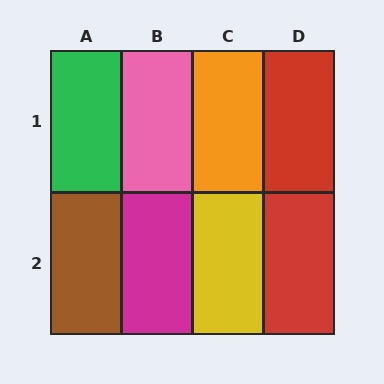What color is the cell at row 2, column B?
Magenta.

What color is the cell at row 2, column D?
Red.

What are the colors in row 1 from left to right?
Green, pink, orange, red.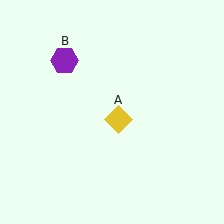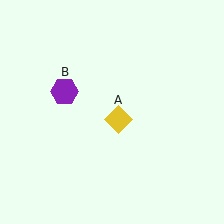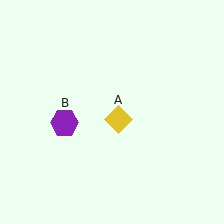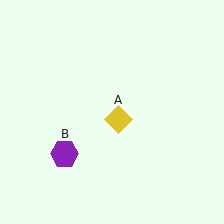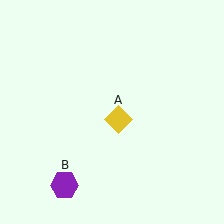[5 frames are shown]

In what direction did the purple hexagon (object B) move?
The purple hexagon (object B) moved down.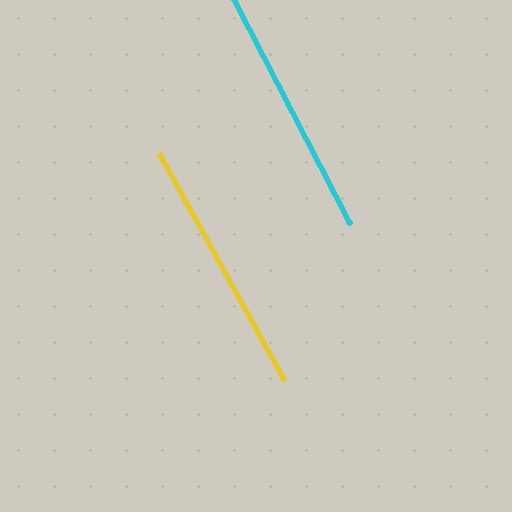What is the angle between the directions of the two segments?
Approximately 1 degree.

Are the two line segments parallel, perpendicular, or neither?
Parallel — their directions differ by only 1.5°.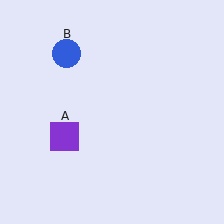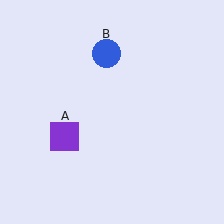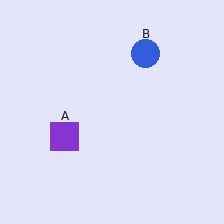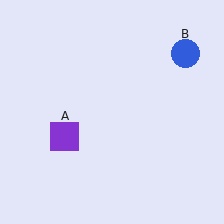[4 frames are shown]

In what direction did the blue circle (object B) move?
The blue circle (object B) moved right.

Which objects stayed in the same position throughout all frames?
Purple square (object A) remained stationary.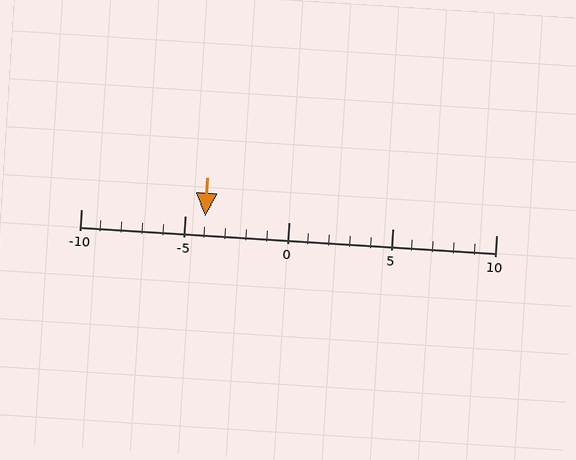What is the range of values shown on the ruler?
The ruler shows values from -10 to 10.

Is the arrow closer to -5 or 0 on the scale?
The arrow is closer to -5.